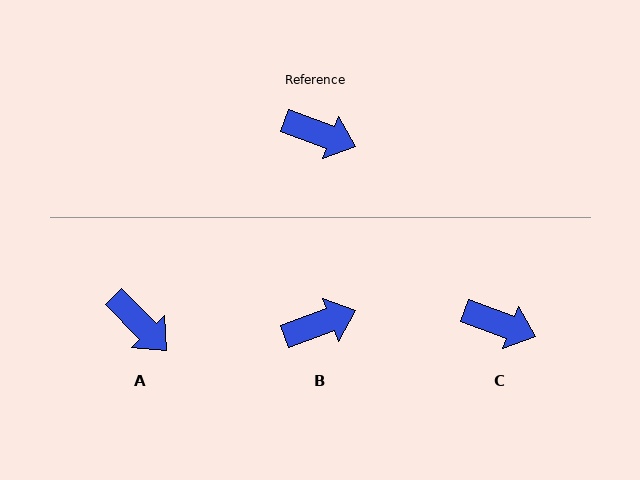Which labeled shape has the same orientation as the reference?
C.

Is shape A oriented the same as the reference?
No, it is off by about 26 degrees.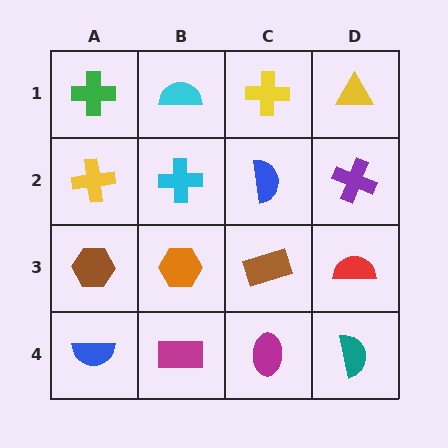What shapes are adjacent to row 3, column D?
A purple cross (row 2, column D), a teal semicircle (row 4, column D), a brown rectangle (row 3, column C).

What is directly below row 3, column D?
A teal semicircle.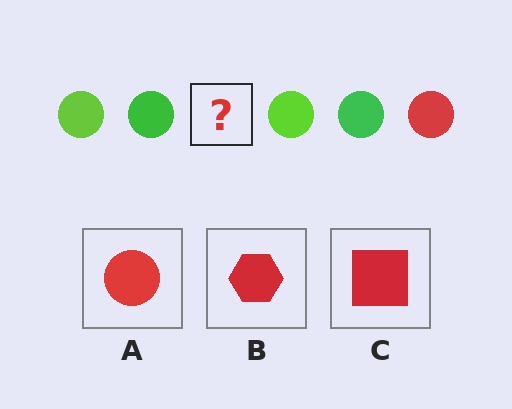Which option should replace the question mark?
Option A.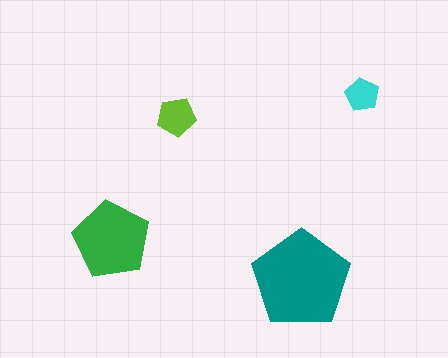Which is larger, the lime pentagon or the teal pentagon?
The teal one.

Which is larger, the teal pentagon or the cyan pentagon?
The teal one.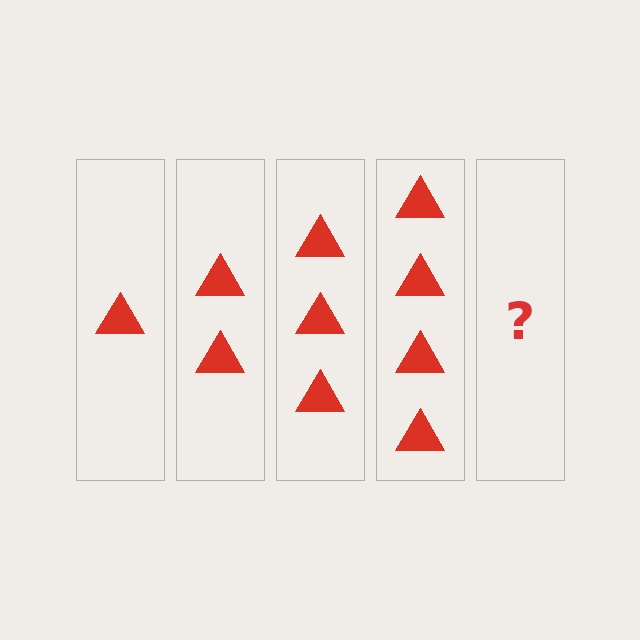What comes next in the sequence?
The next element should be 5 triangles.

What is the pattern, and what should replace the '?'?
The pattern is that each step adds one more triangle. The '?' should be 5 triangles.